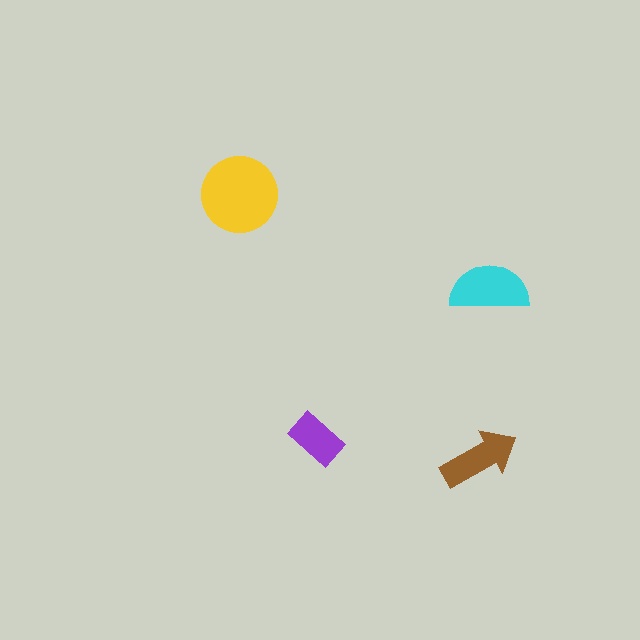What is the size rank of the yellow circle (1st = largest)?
1st.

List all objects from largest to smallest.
The yellow circle, the cyan semicircle, the brown arrow, the purple rectangle.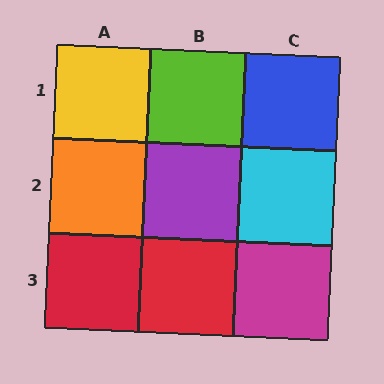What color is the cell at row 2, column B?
Purple.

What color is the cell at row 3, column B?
Red.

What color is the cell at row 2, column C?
Cyan.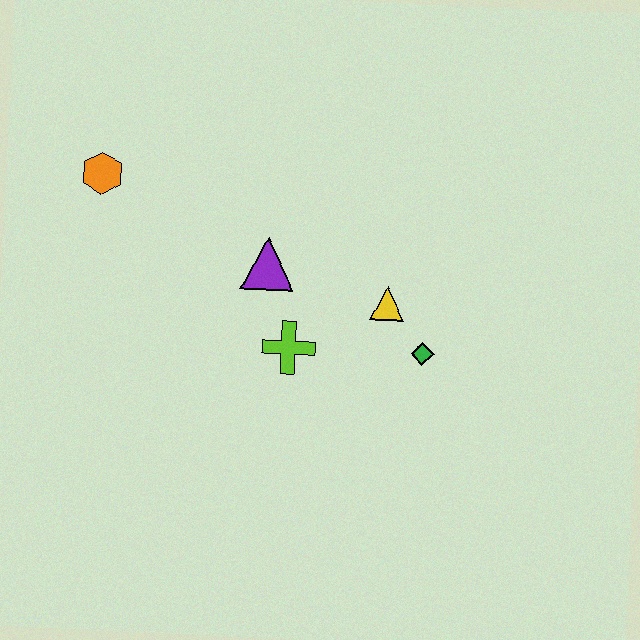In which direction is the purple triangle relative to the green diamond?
The purple triangle is to the left of the green diamond.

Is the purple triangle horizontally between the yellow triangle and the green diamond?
No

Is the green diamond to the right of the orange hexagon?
Yes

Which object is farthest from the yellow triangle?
The orange hexagon is farthest from the yellow triangle.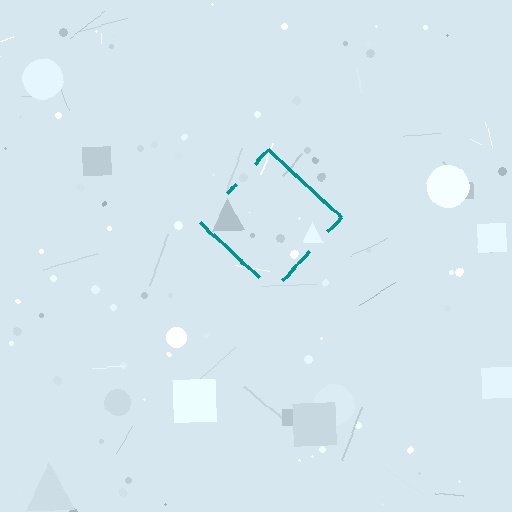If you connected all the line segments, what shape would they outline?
They would outline a diamond.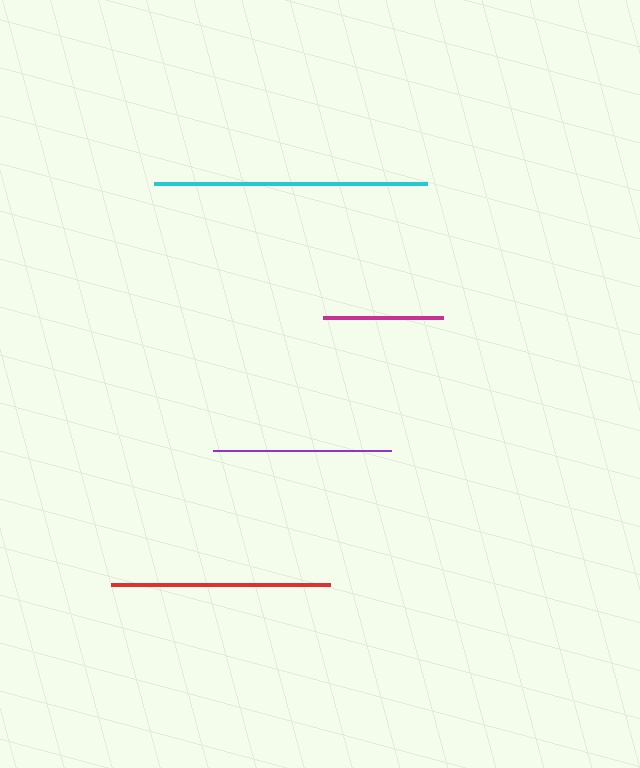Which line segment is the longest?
The cyan line is the longest at approximately 273 pixels.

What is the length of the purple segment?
The purple segment is approximately 178 pixels long.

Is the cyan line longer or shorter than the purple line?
The cyan line is longer than the purple line.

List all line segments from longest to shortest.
From longest to shortest: cyan, red, purple, magenta.